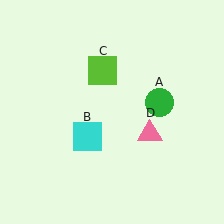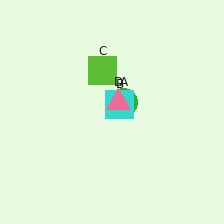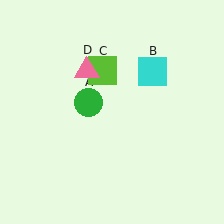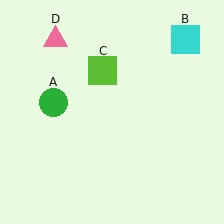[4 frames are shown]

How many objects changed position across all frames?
3 objects changed position: green circle (object A), cyan square (object B), pink triangle (object D).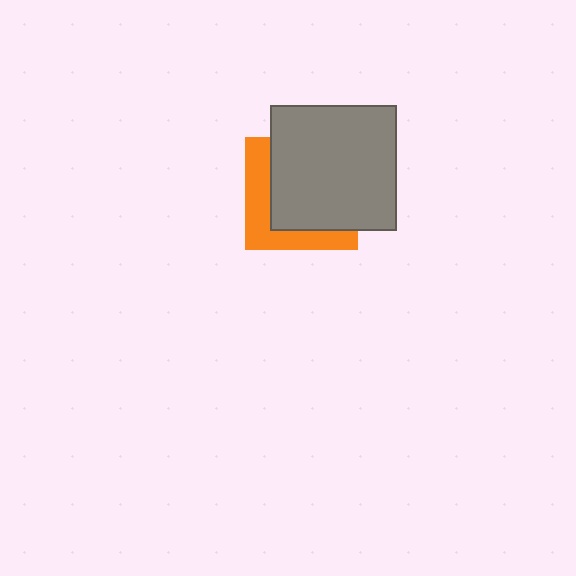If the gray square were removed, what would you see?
You would see the complete orange square.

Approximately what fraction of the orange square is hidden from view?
Roughly 66% of the orange square is hidden behind the gray square.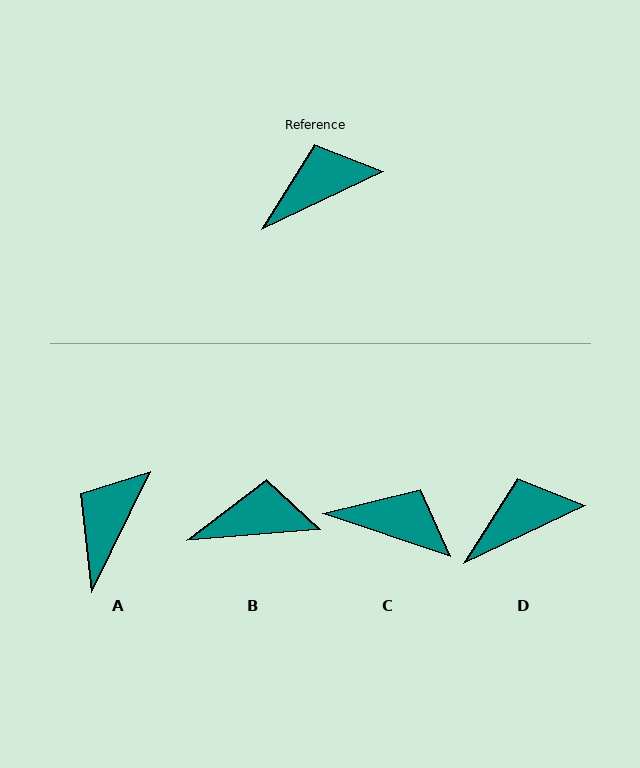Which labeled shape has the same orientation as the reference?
D.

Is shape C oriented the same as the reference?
No, it is off by about 44 degrees.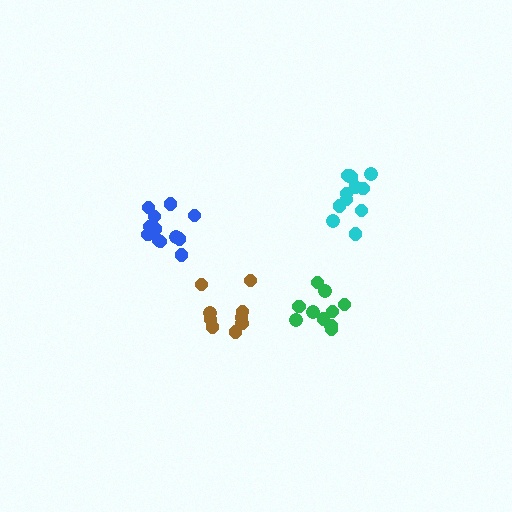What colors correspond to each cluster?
The clusters are colored: brown, cyan, green, blue.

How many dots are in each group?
Group 1: 9 dots, Group 2: 12 dots, Group 3: 10 dots, Group 4: 12 dots (43 total).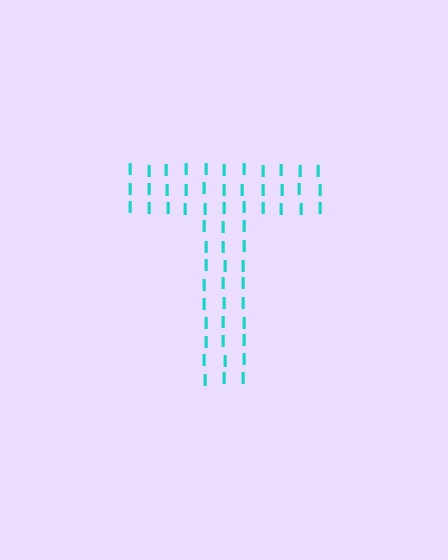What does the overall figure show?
The overall figure shows the letter T.